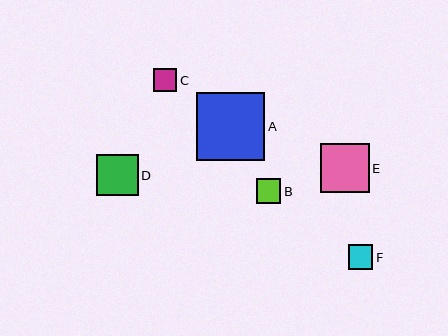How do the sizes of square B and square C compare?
Square B and square C are approximately the same size.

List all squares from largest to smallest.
From largest to smallest: A, E, D, F, B, C.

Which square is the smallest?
Square C is the smallest with a size of approximately 23 pixels.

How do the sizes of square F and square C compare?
Square F and square C are approximately the same size.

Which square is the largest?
Square A is the largest with a size of approximately 69 pixels.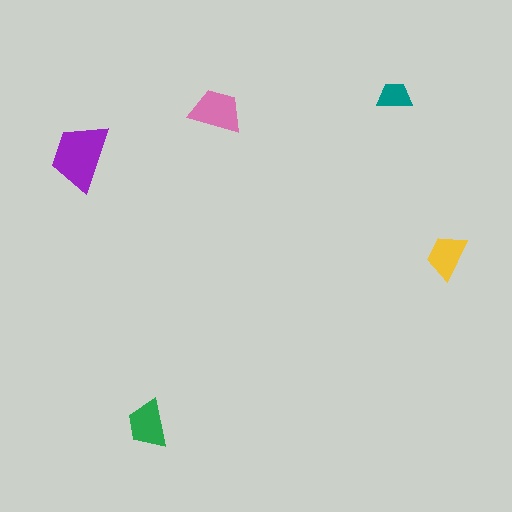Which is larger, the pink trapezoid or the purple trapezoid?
The purple one.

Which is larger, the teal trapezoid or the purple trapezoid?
The purple one.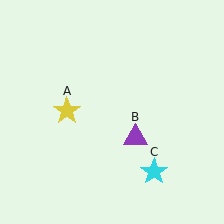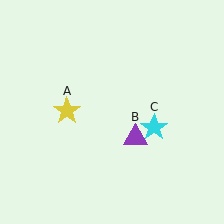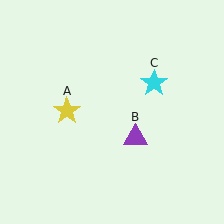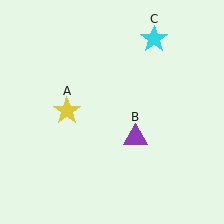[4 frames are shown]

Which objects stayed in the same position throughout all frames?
Yellow star (object A) and purple triangle (object B) remained stationary.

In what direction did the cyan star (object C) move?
The cyan star (object C) moved up.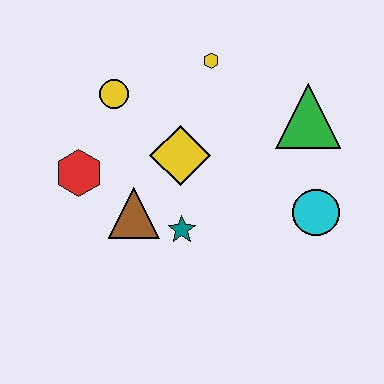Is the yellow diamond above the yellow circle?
No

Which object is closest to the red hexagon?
The brown triangle is closest to the red hexagon.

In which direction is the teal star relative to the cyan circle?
The teal star is to the left of the cyan circle.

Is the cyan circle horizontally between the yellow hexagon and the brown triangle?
No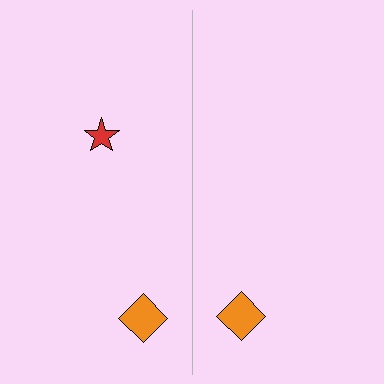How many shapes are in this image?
There are 3 shapes in this image.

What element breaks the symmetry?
A red star is missing from the right side.